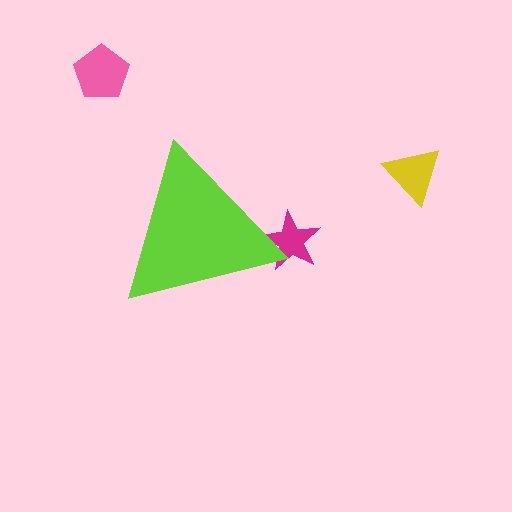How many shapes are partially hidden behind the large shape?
1 shape is partially hidden.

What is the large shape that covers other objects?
A lime triangle.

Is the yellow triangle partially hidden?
No, the yellow triangle is fully visible.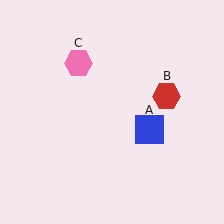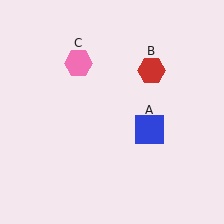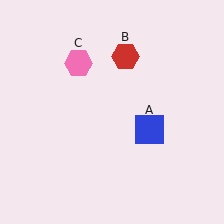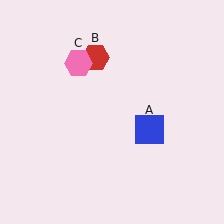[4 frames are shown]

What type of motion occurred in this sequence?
The red hexagon (object B) rotated counterclockwise around the center of the scene.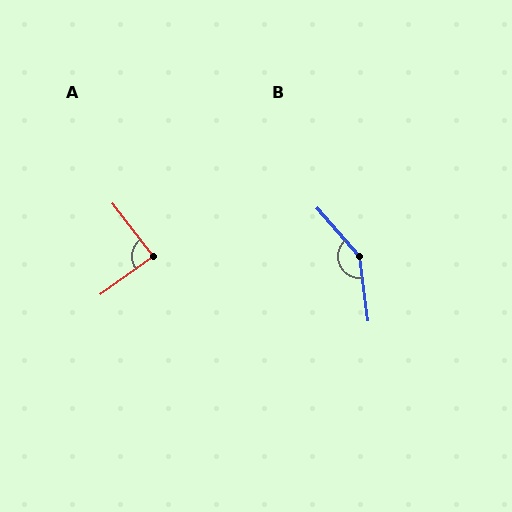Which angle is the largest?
B, at approximately 146 degrees.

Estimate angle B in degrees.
Approximately 146 degrees.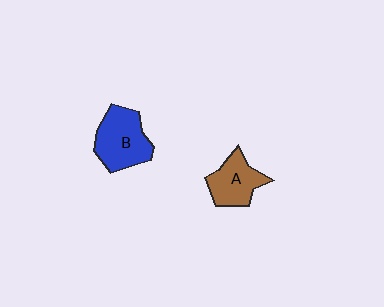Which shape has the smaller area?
Shape A (brown).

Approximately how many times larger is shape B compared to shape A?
Approximately 1.3 times.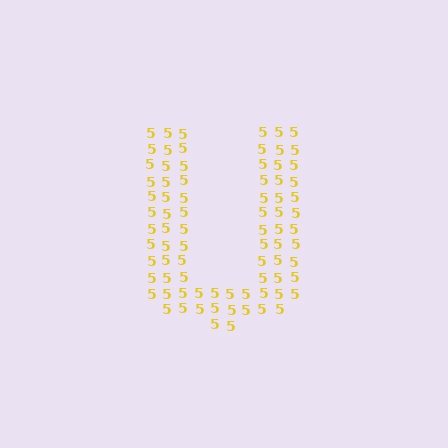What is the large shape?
The large shape is the letter U.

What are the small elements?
The small elements are digit 5's.